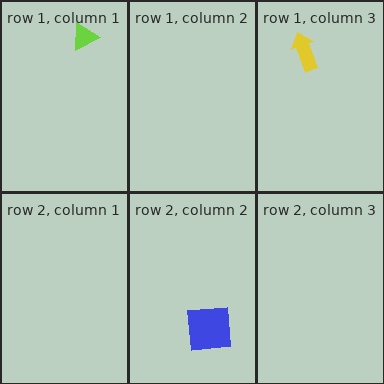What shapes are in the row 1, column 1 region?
The lime triangle.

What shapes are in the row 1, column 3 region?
The yellow arrow.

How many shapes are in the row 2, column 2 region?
1.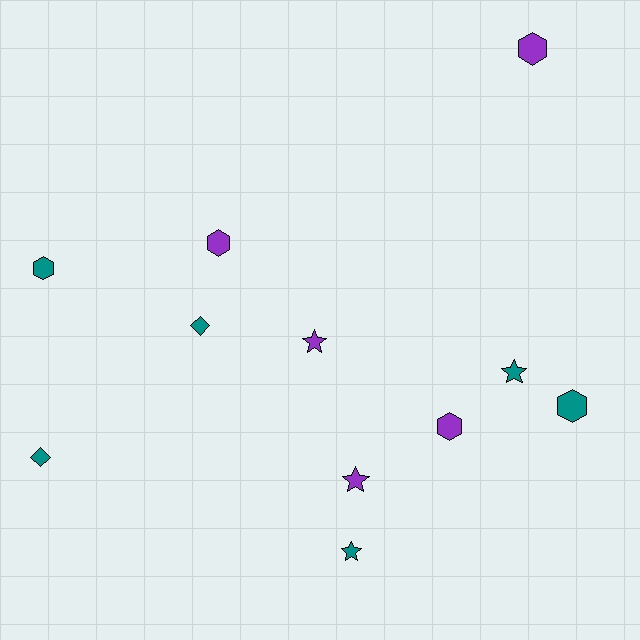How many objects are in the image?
There are 11 objects.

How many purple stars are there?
There are 2 purple stars.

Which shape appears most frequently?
Hexagon, with 5 objects.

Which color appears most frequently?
Teal, with 6 objects.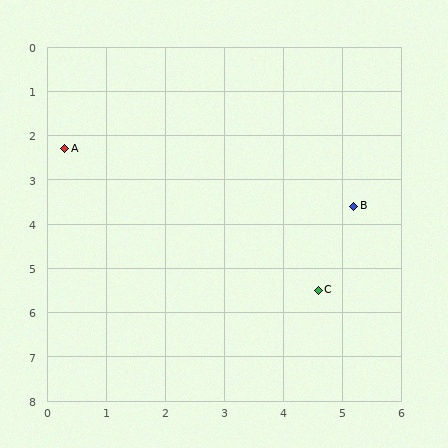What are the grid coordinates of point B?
Point B is at approximately (5.2, 3.6).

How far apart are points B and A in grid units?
Points B and A are about 5.1 grid units apart.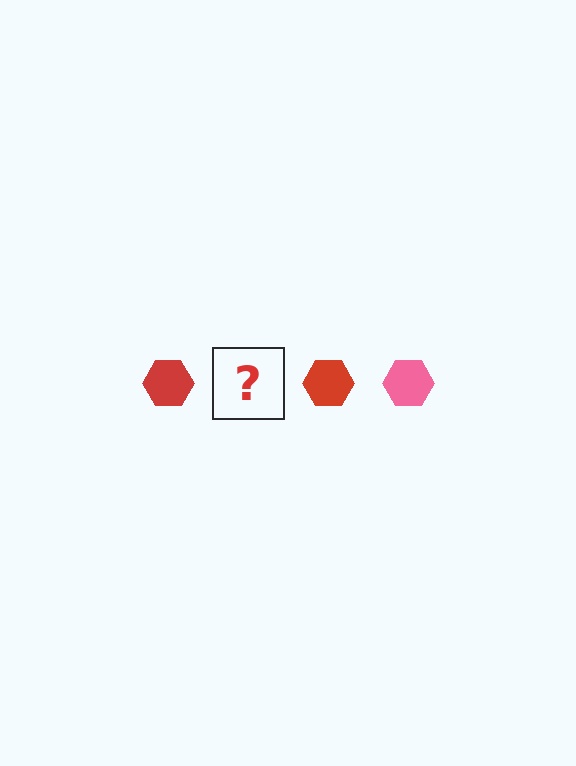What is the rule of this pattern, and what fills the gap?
The rule is that the pattern cycles through red, pink hexagons. The gap should be filled with a pink hexagon.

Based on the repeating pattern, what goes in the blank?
The blank should be a pink hexagon.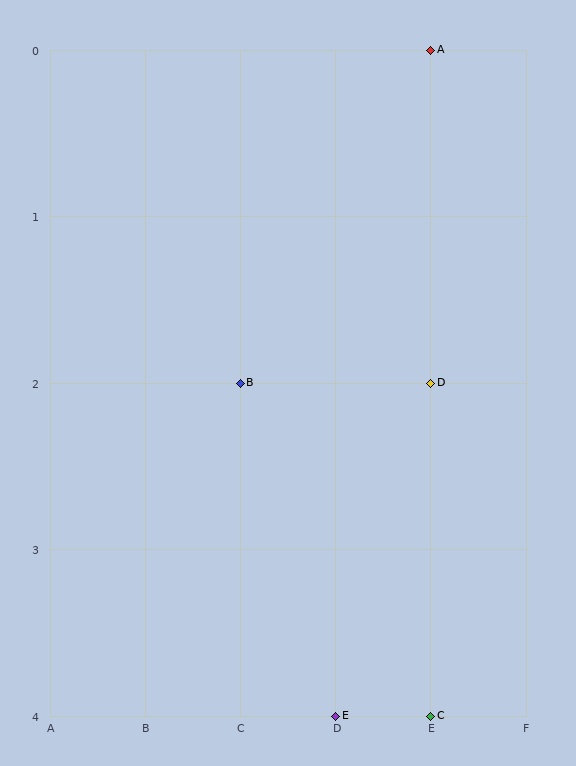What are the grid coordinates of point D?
Point D is at grid coordinates (E, 2).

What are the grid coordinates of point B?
Point B is at grid coordinates (C, 2).